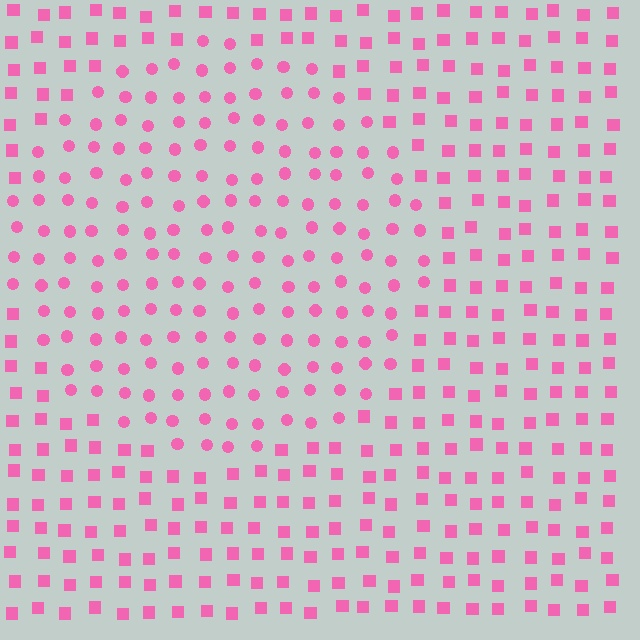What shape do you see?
I see a circle.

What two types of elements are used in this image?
The image uses circles inside the circle region and squares outside it.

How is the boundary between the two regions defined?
The boundary is defined by a change in element shape: circles inside vs. squares outside. All elements share the same color and spacing.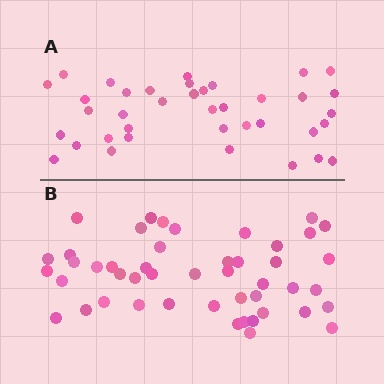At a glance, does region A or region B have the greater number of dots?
Region B (the bottom region) has more dots.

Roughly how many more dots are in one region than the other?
Region B has roughly 8 or so more dots than region A.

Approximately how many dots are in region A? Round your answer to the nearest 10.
About 40 dots. (The exact count is 38, which rounds to 40.)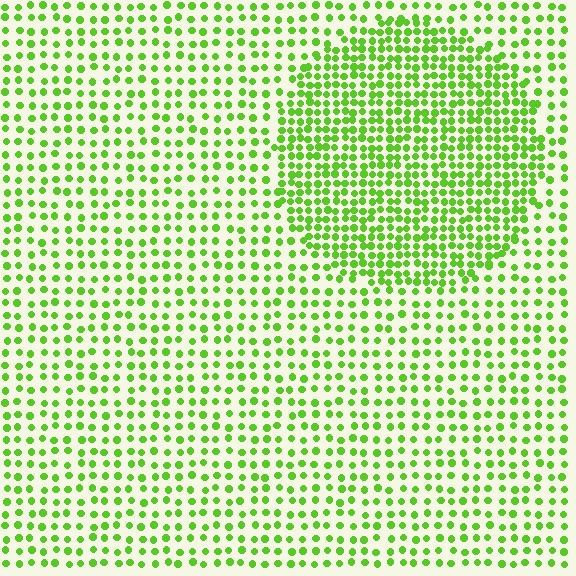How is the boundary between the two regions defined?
The boundary is defined by a change in element density (approximately 1.9x ratio). All elements are the same color, size, and shape.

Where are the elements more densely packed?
The elements are more densely packed inside the circle boundary.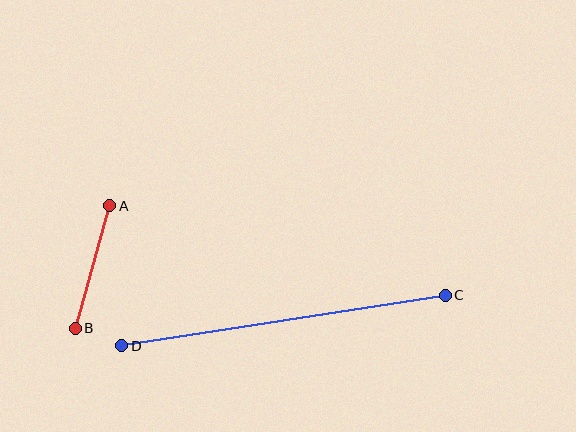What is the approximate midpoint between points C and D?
The midpoint is at approximately (283, 320) pixels.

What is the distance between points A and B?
The distance is approximately 127 pixels.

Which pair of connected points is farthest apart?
Points C and D are farthest apart.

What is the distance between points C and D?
The distance is approximately 328 pixels.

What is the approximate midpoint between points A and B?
The midpoint is at approximately (92, 267) pixels.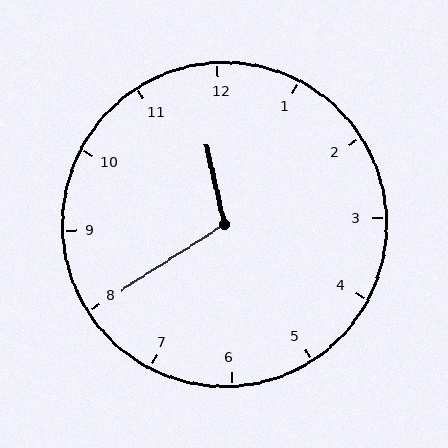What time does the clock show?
11:40.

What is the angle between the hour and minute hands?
Approximately 110 degrees.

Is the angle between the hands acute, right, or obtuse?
It is obtuse.